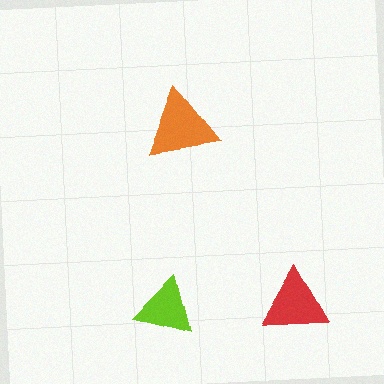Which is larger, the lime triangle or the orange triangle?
The orange one.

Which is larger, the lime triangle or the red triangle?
The red one.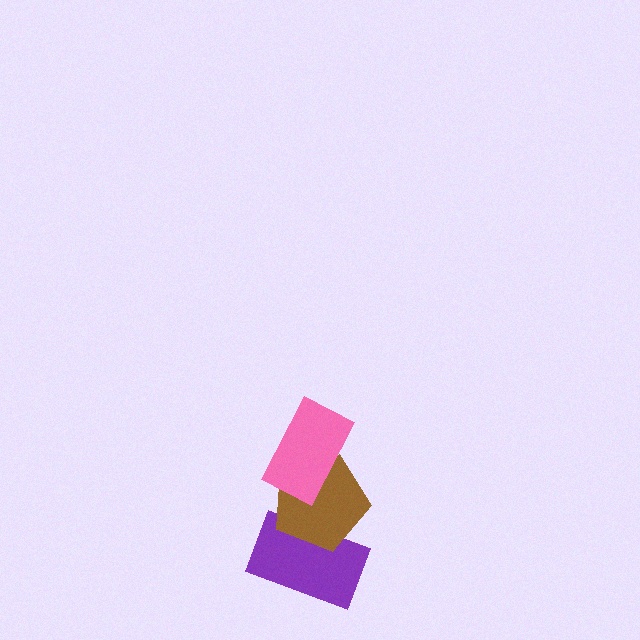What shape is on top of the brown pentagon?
The pink rectangle is on top of the brown pentagon.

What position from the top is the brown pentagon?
The brown pentagon is 2nd from the top.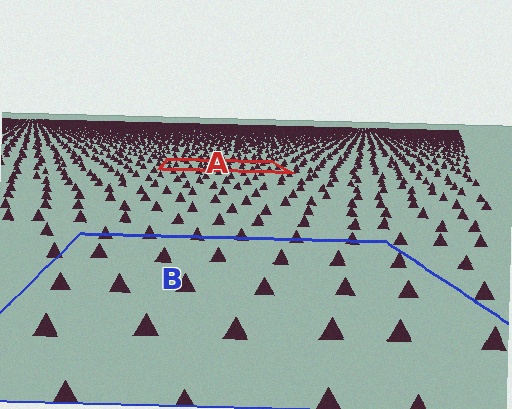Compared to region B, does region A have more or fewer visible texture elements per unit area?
Region A has more texture elements per unit area — they are packed more densely because it is farther away.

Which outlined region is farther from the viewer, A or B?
Region A is farther from the viewer — the texture elements inside it appear smaller and more densely packed.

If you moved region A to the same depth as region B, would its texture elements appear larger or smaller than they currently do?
They would appear larger. At a closer depth, the same texture elements are projected at a bigger on-screen size.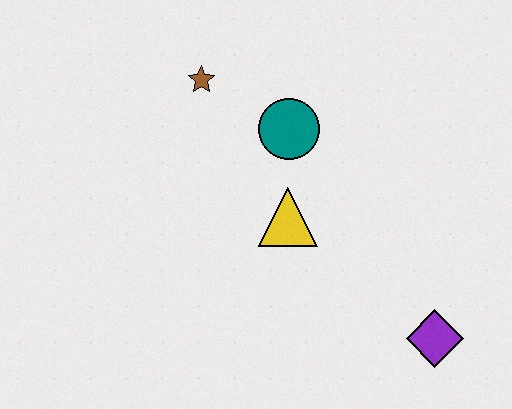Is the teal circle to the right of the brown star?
Yes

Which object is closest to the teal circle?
The yellow triangle is closest to the teal circle.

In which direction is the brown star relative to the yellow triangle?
The brown star is above the yellow triangle.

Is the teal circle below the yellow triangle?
No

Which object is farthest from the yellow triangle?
The purple diamond is farthest from the yellow triangle.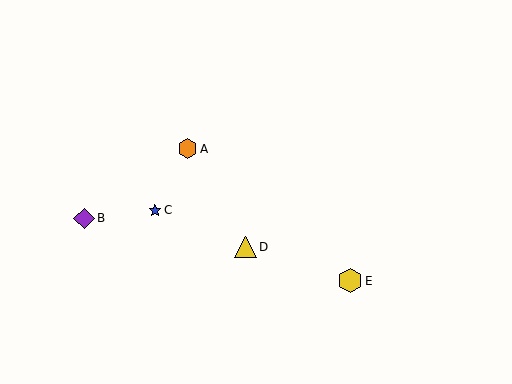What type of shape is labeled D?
Shape D is a yellow triangle.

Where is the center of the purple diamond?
The center of the purple diamond is at (84, 218).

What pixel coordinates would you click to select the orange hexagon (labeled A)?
Click at (188, 149) to select the orange hexagon A.